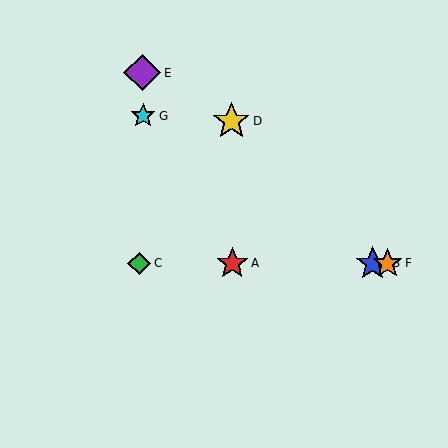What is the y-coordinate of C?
Object C is at y≈263.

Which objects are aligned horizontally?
Objects A, B, C, F are aligned horizontally.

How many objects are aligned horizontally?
4 objects (A, B, C, F) are aligned horizontally.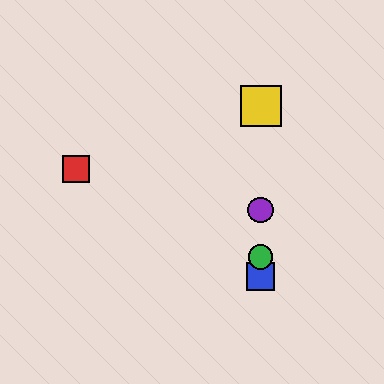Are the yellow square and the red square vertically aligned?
No, the yellow square is at x≈261 and the red square is at x≈76.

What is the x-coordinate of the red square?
The red square is at x≈76.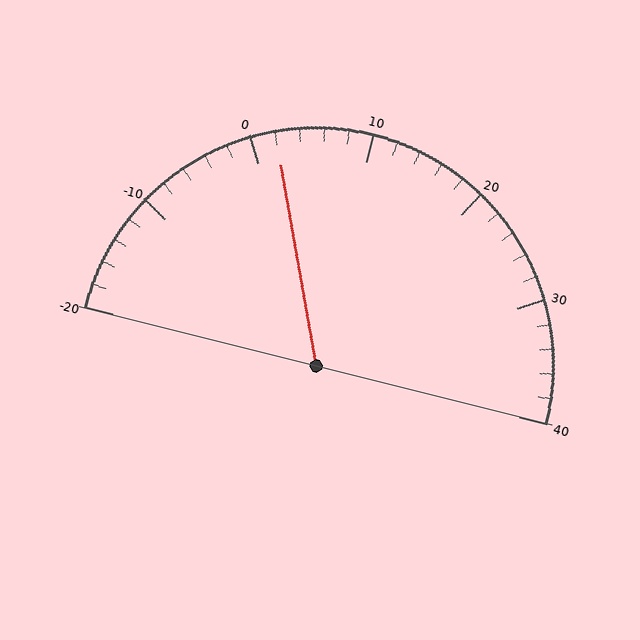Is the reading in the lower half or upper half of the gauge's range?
The reading is in the lower half of the range (-20 to 40).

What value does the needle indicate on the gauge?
The needle indicates approximately 2.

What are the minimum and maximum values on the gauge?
The gauge ranges from -20 to 40.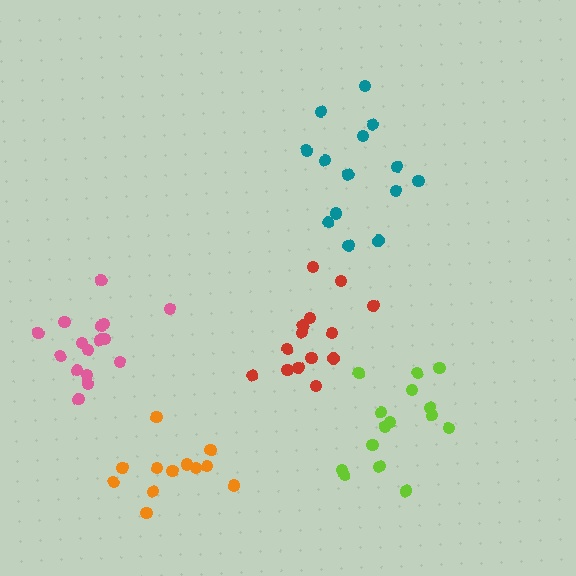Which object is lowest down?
The orange cluster is bottommost.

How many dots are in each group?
Group 1: 14 dots, Group 2: 12 dots, Group 3: 16 dots, Group 4: 14 dots, Group 5: 15 dots (71 total).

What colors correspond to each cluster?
The clusters are colored: red, orange, pink, teal, lime.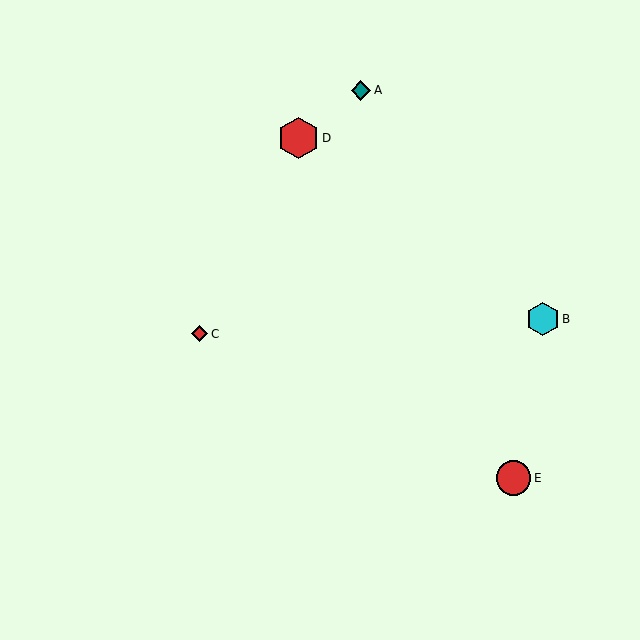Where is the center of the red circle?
The center of the red circle is at (514, 478).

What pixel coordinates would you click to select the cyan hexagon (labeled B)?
Click at (543, 319) to select the cyan hexagon B.